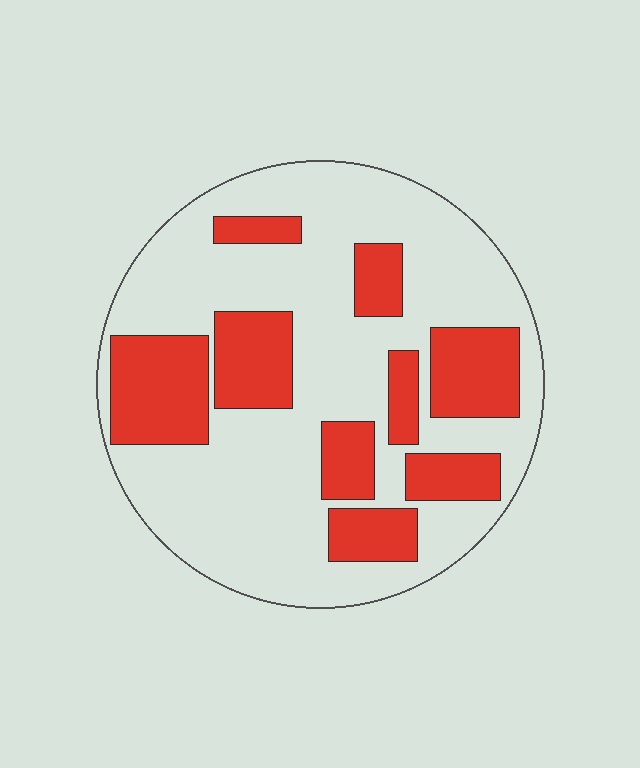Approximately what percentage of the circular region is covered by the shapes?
Approximately 30%.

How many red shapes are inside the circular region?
9.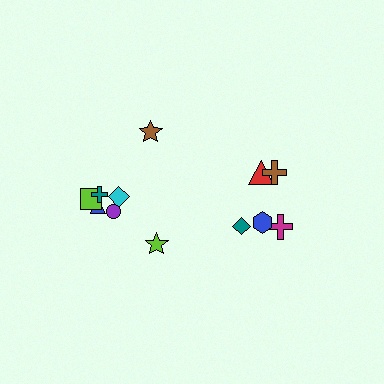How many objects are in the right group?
There are 5 objects.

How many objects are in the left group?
There are 7 objects.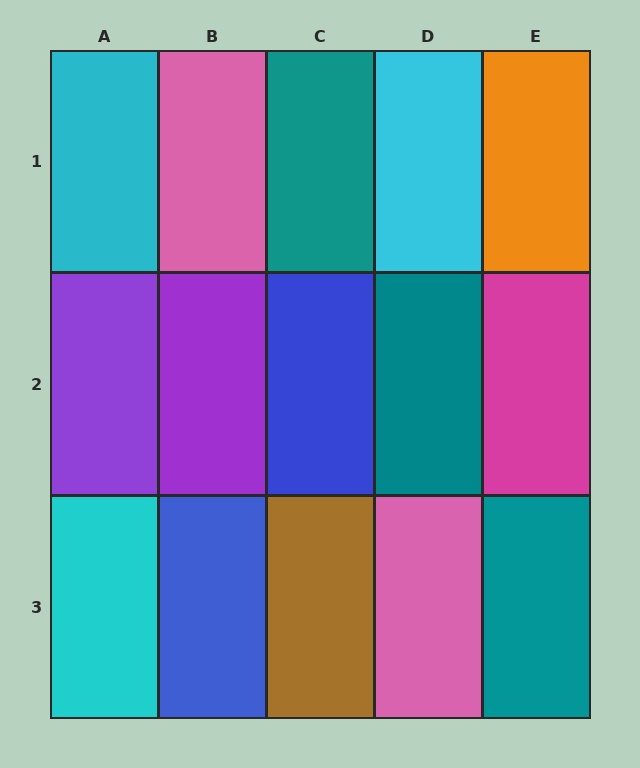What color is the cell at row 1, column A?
Cyan.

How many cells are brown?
1 cell is brown.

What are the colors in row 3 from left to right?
Cyan, blue, brown, pink, teal.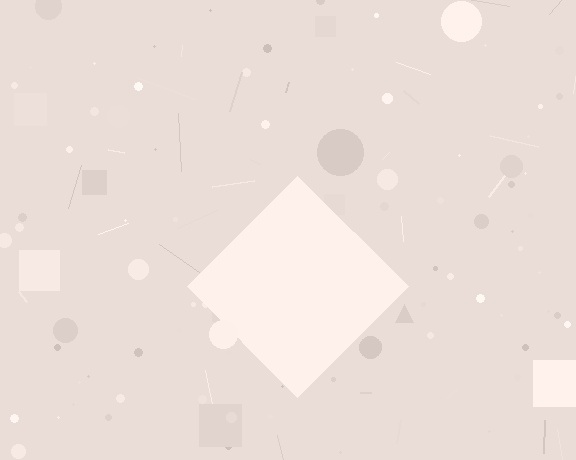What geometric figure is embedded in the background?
A diamond is embedded in the background.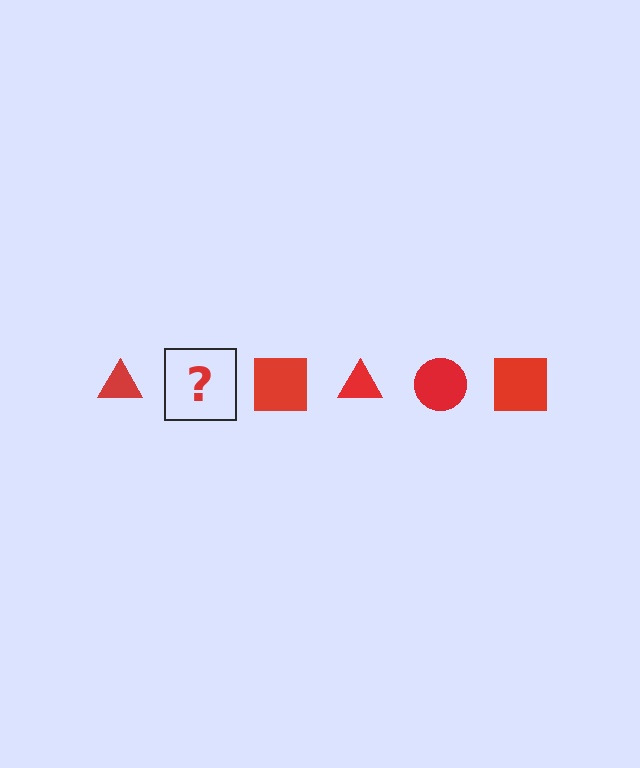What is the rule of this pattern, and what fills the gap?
The rule is that the pattern cycles through triangle, circle, square shapes in red. The gap should be filled with a red circle.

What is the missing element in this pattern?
The missing element is a red circle.